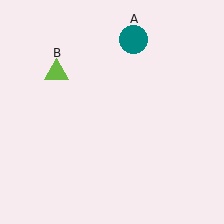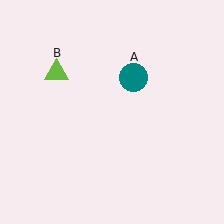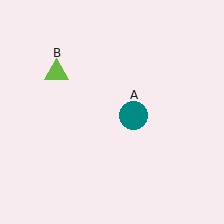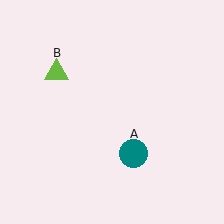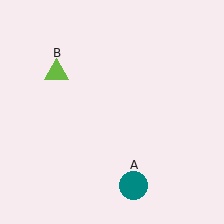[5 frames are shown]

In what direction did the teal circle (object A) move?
The teal circle (object A) moved down.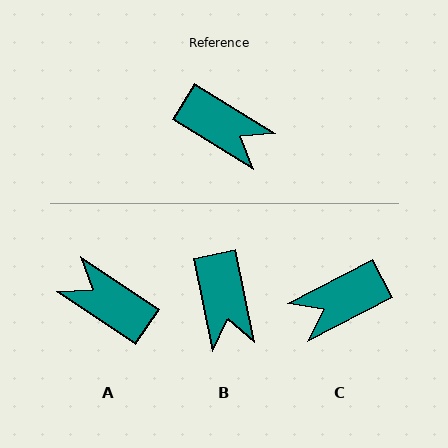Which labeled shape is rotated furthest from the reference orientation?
A, about 178 degrees away.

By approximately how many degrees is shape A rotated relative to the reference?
Approximately 178 degrees counter-clockwise.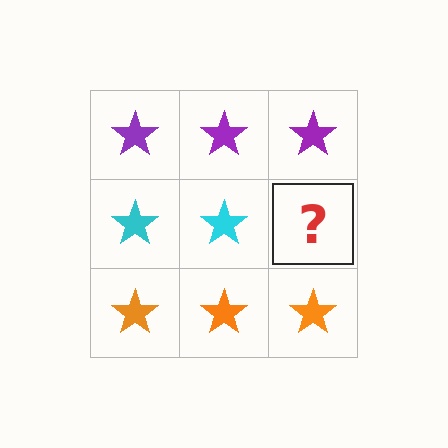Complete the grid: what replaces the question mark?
The question mark should be replaced with a cyan star.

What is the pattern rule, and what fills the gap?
The rule is that each row has a consistent color. The gap should be filled with a cyan star.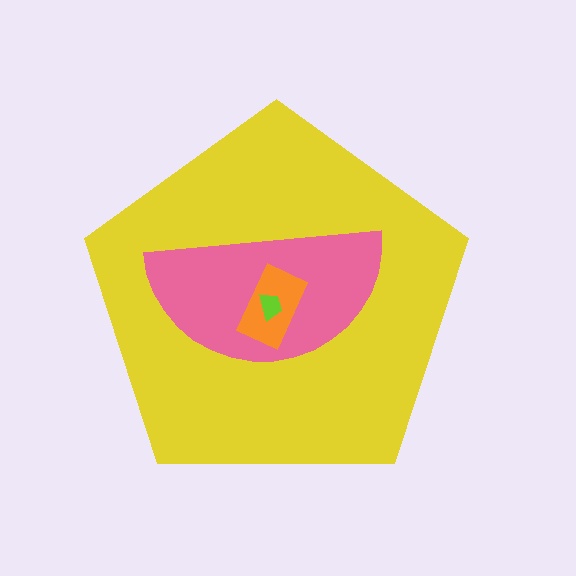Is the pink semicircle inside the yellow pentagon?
Yes.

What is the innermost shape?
The lime trapezoid.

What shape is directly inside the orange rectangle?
The lime trapezoid.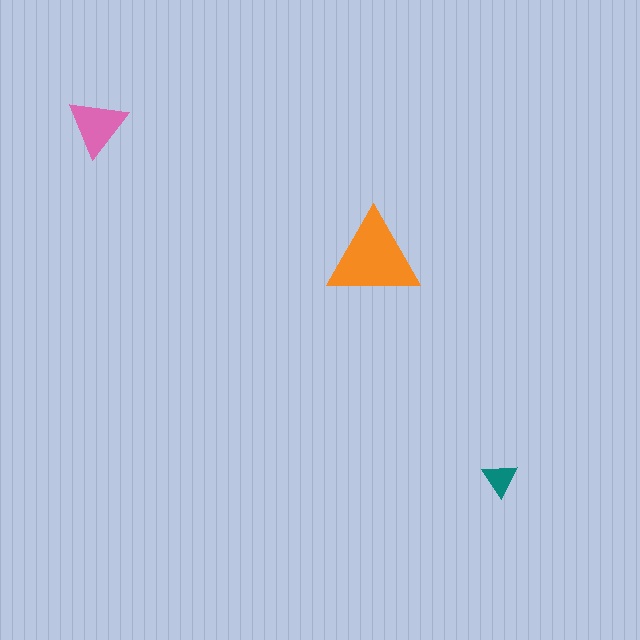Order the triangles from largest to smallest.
the orange one, the pink one, the teal one.